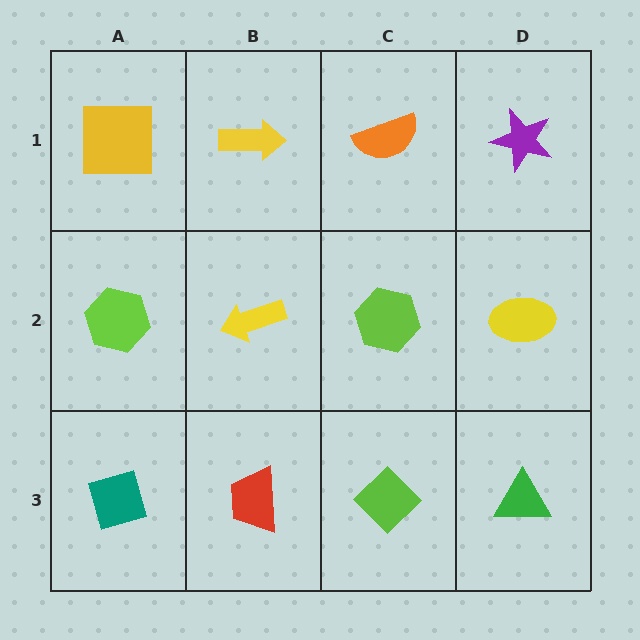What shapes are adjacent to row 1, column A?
A lime hexagon (row 2, column A), a yellow arrow (row 1, column B).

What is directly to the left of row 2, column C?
A yellow arrow.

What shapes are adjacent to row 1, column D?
A yellow ellipse (row 2, column D), an orange semicircle (row 1, column C).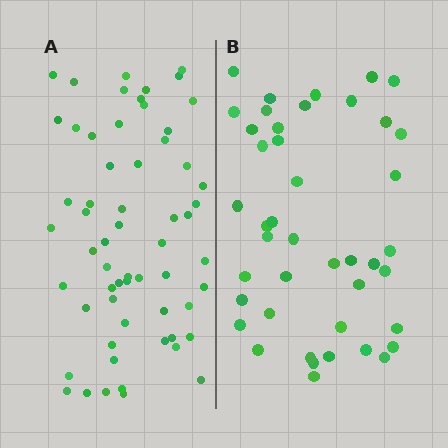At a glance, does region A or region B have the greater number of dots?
Region A (the left region) has more dots.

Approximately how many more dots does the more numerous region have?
Region A has approximately 15 more dots than region B.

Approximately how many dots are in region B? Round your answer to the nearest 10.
About 40 dots. (The exact count is 43, which rounds to 40.)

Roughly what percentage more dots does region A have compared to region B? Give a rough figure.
About 40% more.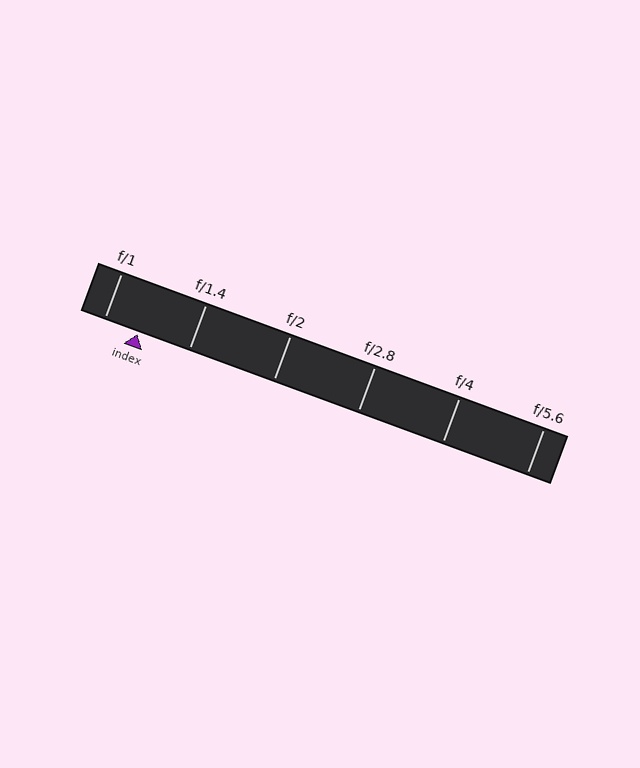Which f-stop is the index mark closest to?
The index mark is closest to f/1.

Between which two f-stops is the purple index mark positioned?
The index mark is between f/1 and f/1.4.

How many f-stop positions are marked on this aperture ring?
There are 6 f-stop positions marked.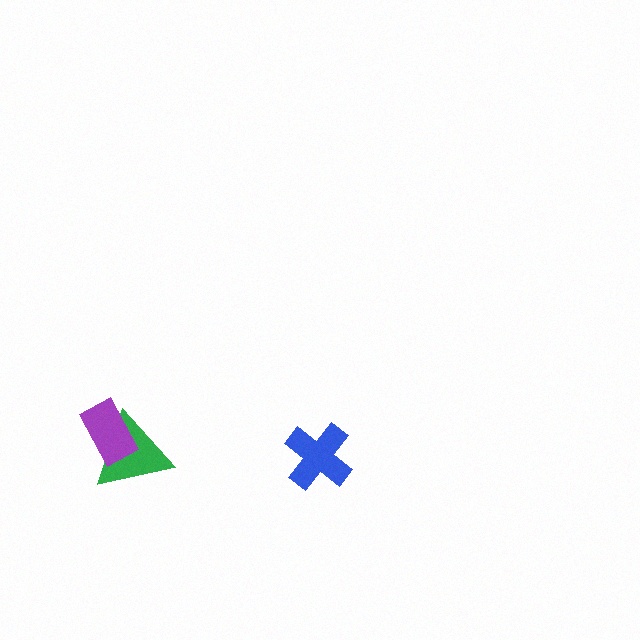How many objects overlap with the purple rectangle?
1 object overlaps with the purple rectangle.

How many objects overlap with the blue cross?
0 objects overlap with the blue cross.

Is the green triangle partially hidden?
Yes, it is partially covered by another shape.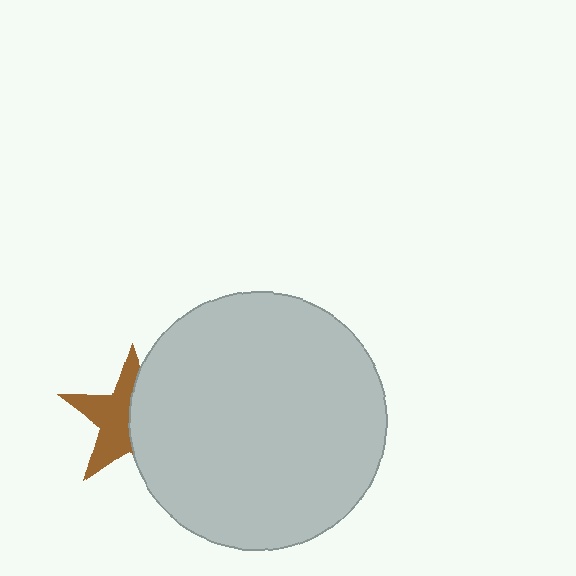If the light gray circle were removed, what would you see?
You would see the complete brown star.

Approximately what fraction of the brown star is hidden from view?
Roughly 47% of the brown star is hidden behind the light gray circle.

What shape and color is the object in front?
The object in front is a light gray circle.